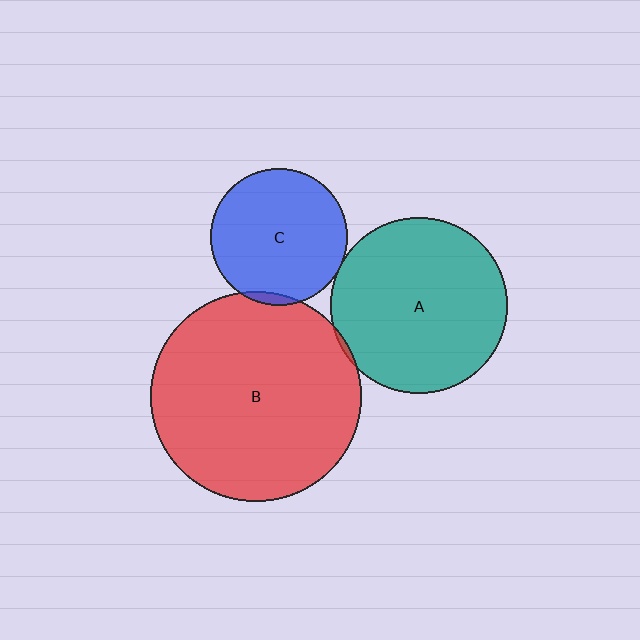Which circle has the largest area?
Circle B (red).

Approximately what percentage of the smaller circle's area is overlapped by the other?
Approximately 5%.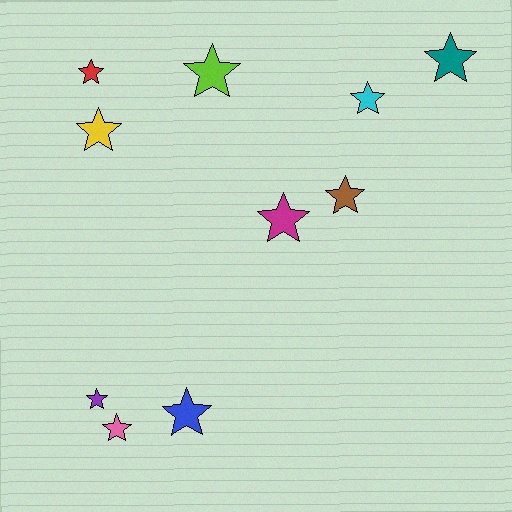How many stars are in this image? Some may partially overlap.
There are 10 stars.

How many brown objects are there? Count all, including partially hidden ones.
There is 1 brown object.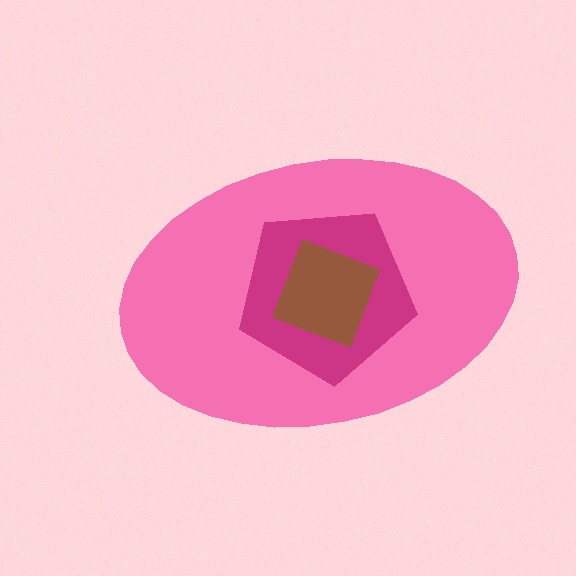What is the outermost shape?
The pink ellipse.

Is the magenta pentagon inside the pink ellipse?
Yes.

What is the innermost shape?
The brown diamond.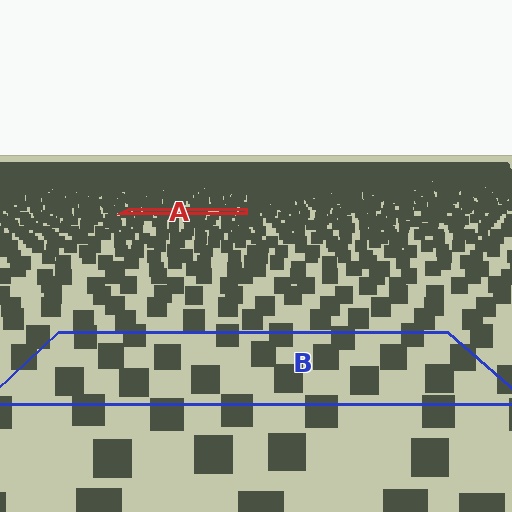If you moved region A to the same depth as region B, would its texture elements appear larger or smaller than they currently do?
They would appear larger. At a closer depth, the same texture elements are projected at a bigger on-screen size.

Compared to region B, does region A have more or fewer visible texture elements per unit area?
Region A has more texture elements per unit area — they are packed more densely because it is farther away.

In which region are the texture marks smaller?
The texture marks are smaller in region A, because it is farther away.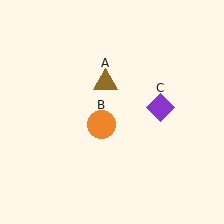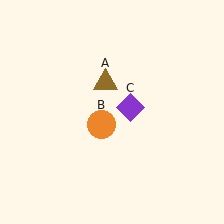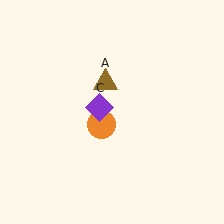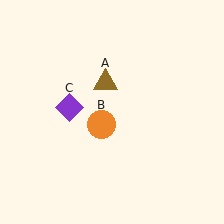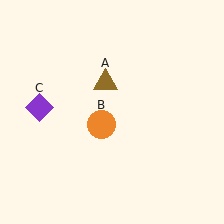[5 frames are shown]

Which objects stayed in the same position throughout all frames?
Brown triangle (object A) and orange circle (object B) remained stationary.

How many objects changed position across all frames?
1 object changed position: purple diamond (object C).